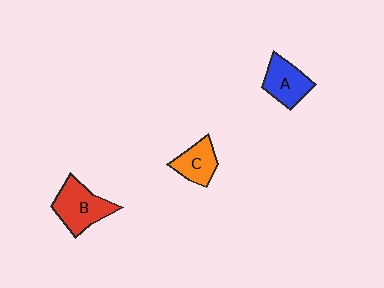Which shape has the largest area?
Shape B (red).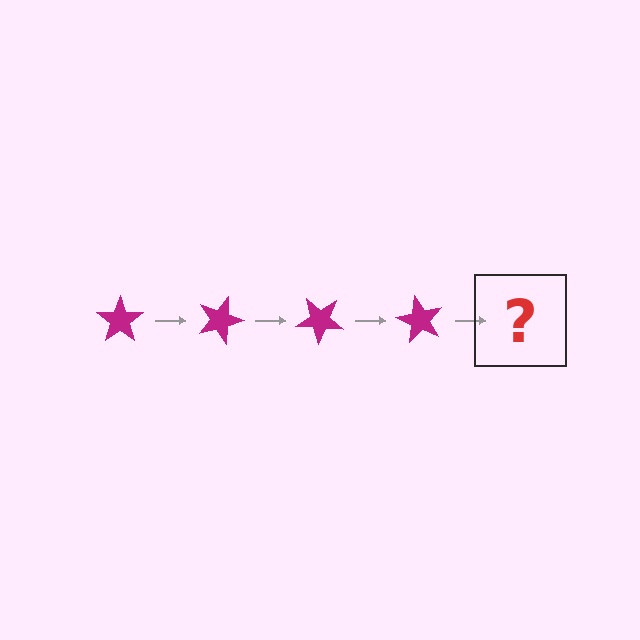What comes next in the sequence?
The next element should be a magenta star rotated 80 degrees.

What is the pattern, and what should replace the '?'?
The pattern is that the star rotates 20 degrees each step. The '?' should be a magenta star rotated 80 degrees.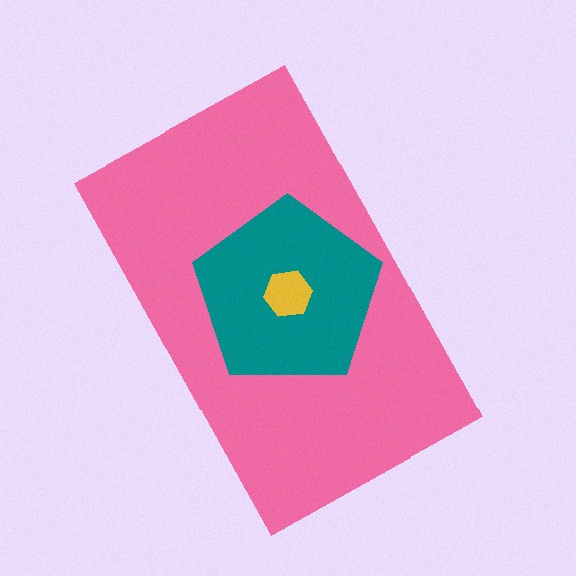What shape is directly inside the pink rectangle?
The teal pentagon.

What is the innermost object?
The yellow hexagon.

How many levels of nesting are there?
3.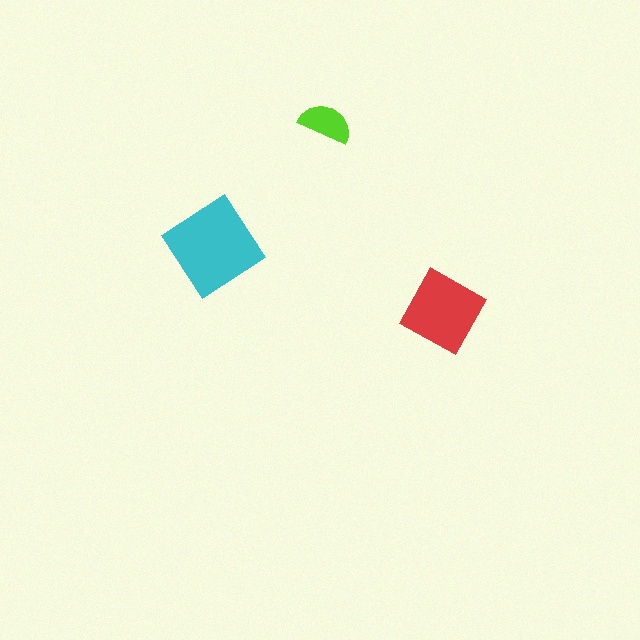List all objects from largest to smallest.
The cyan diamond, the red diamond, the lime semicircle.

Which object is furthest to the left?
The cyan diamond is leftmost.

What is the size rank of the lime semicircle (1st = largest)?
3rd.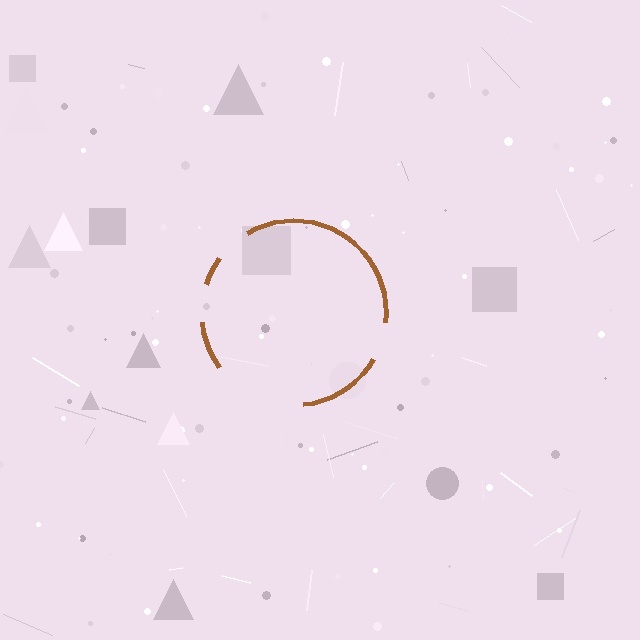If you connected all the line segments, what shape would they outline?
They would outline a circle.